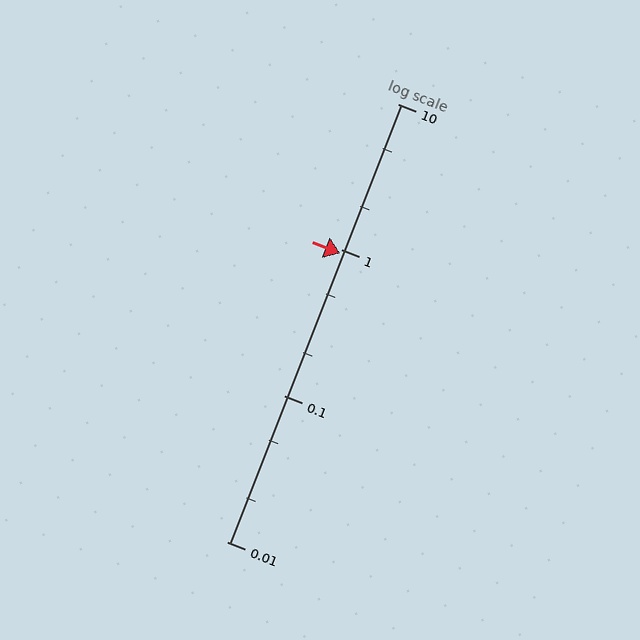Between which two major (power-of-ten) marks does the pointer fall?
The pointer is between 0.1 and 1.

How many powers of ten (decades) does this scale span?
The scale spans 3 decades, from 0.01 to 10.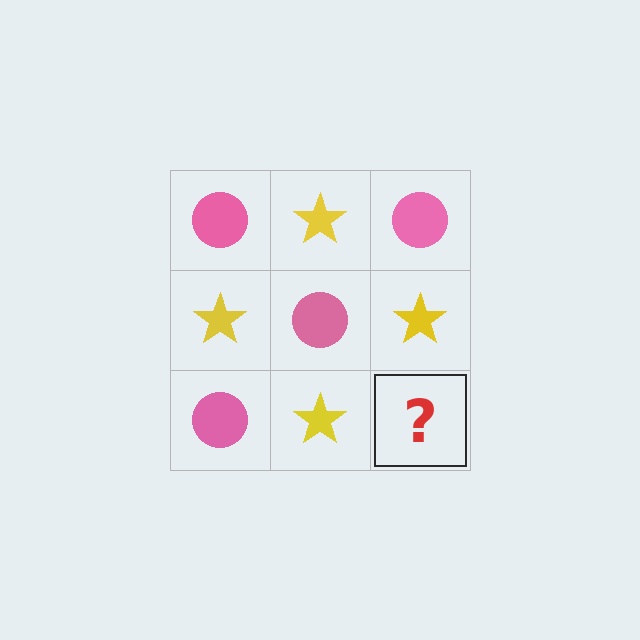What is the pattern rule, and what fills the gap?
The rule is that it alternates pink circle and yellow star in a checkerboard pattern. The gap should be filled with a pink circle.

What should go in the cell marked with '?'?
The missing cell should contain a pink circle.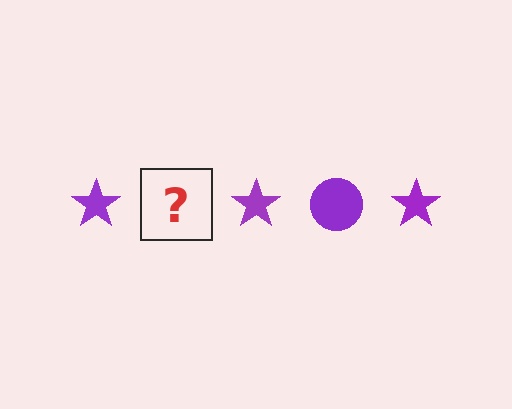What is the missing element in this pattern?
The missing element is a purple circle.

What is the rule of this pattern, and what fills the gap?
The rule is that the pattern cycles through star, circle shapes in purple. The gap should be filled with a purple circle.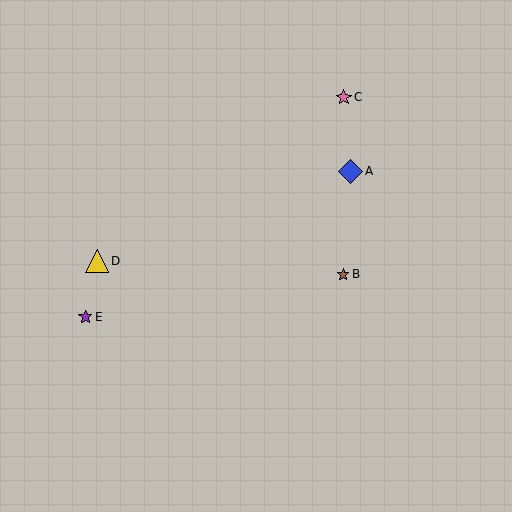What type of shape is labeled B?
Shape B is a brown star.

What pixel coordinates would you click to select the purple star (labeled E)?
Click at (85, 317) to select the purple star E.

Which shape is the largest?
The blue diamond (labeled A) is the largest.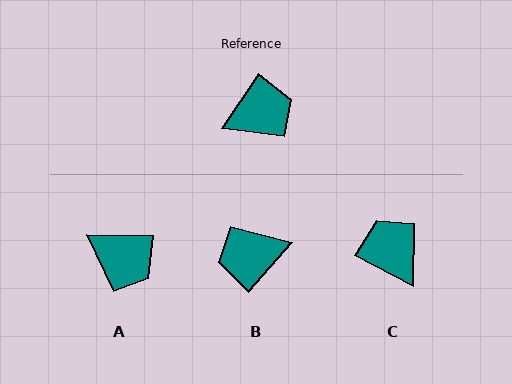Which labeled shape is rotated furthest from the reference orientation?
B, about 173 degrees away.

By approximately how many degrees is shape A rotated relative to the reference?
Approximately 58 degrees clockwise.